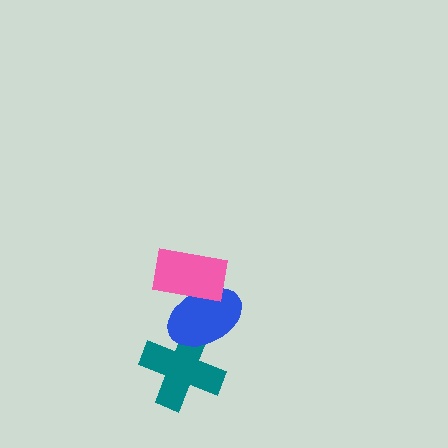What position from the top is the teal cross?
The teal cross is 3rd from the top.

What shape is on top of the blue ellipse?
The pink rectangle is on top of the blue ellipse.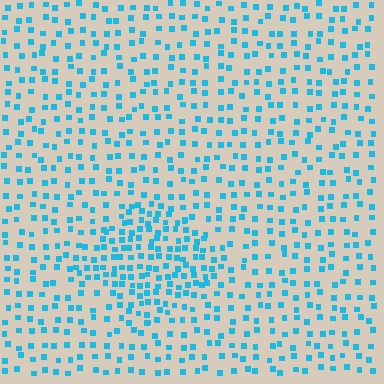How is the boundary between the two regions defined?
The boundary is defined by a change in element density (approximately 1.9x ratio). All elements are the same color, size, and shape.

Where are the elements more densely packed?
The elements are more densely packed inside the diamond boundary.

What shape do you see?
I see a diamond.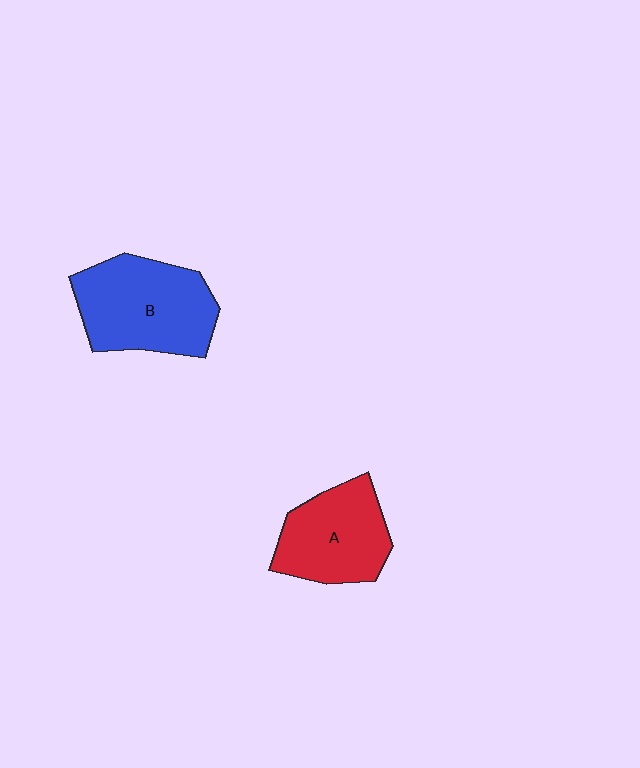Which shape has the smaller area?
Shape A (red).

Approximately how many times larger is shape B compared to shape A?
Approximately 1.3 times.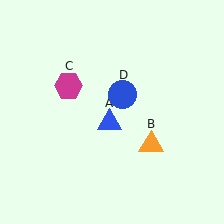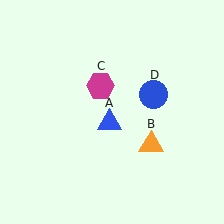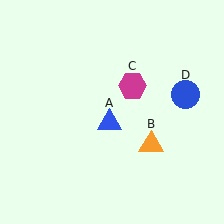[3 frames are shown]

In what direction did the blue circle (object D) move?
The blue circle (object D) moved right.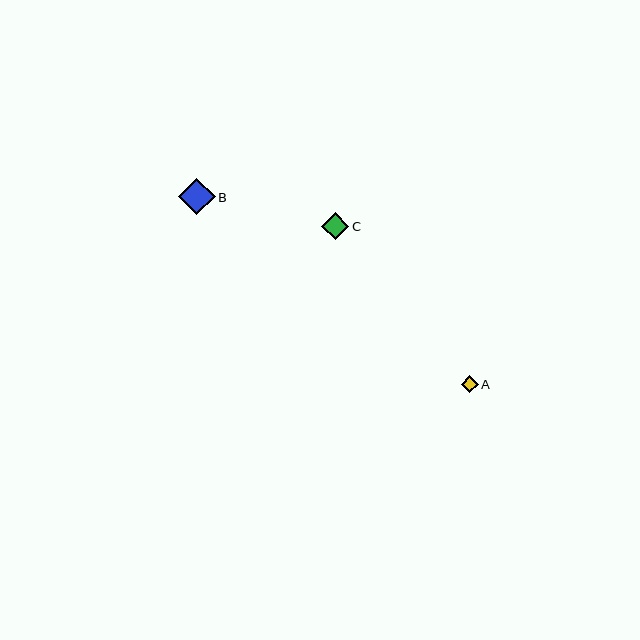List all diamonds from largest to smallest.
From largest to smallest: B, C, A.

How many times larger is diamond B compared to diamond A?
Diamond B is approximately 2.2 times the size of diamond A.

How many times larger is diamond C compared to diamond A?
Diamond C is approximately 1.6 times the size of diamond A.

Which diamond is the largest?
Diamond B is the largest with a size of approximately 36 pixels.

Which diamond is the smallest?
Diamond A is the smallest with a size of approximately 17 pixels.